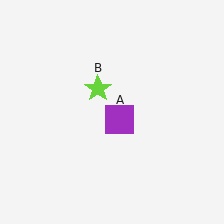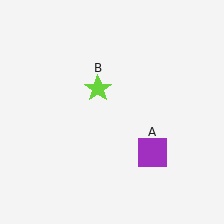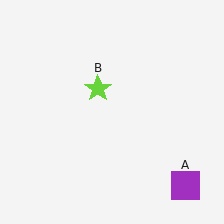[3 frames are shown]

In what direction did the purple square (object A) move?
The purple square (object A) moved down and to the right.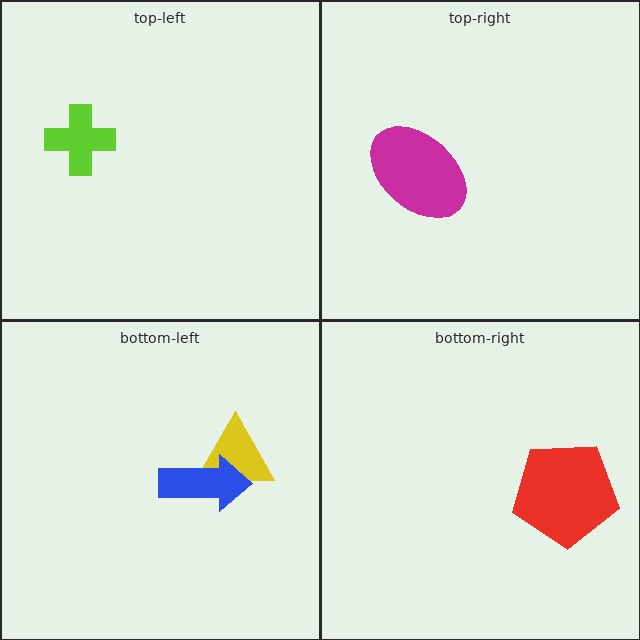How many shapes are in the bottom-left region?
2.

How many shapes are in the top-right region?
1.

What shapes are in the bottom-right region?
The red pentagon.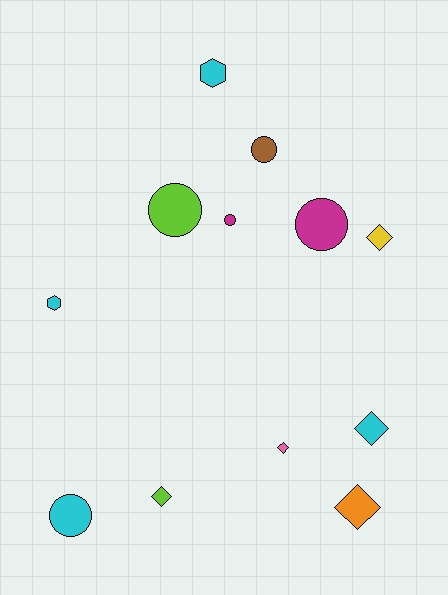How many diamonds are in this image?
There are 5 diamonds.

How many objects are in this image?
There are 12 objects.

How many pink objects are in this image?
There is 1 pink object.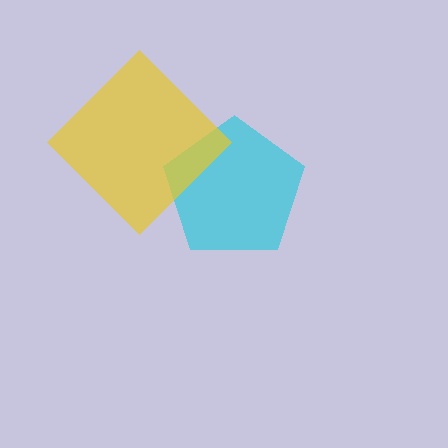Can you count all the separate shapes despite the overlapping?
Yes, there are 2 separate shapes.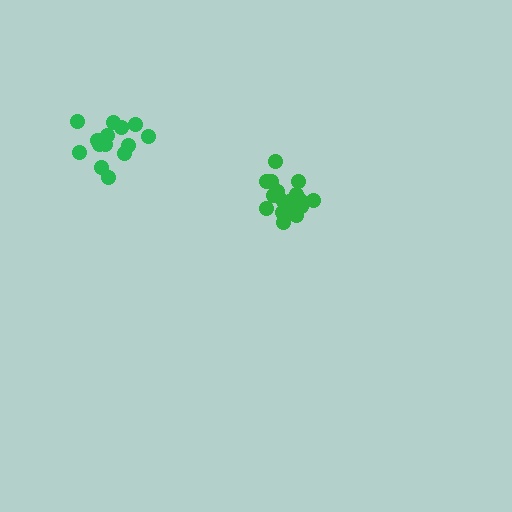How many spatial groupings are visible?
There are 2 spatial groupings.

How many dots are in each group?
Group 1: 17 dots, Group 2: 14 dots (31 total).